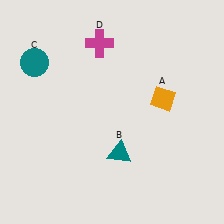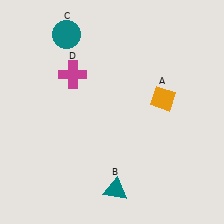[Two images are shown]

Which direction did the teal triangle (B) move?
The teal triangle (B) moved down.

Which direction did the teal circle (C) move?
The teal circle (C) moved right.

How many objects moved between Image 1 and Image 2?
3 objects moved between the two images.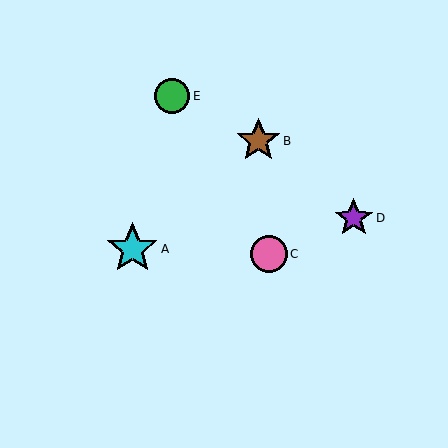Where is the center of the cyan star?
The center of the cyan star is at (132, 249).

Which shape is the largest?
The cyan star (labeled A) is the largest.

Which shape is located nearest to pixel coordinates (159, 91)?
The green circle (labeled E) at (172, 96) is nearest to that location.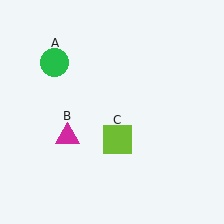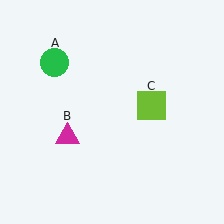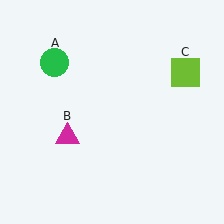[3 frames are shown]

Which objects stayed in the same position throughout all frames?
Green circle (object A) and magenta triangle (object B) remained stationary.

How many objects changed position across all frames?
1 object changed position: lime square (object C).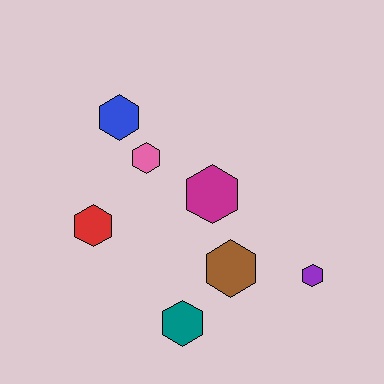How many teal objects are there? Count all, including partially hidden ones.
There is 1 teal object.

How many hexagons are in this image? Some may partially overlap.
There are 7 hexagons.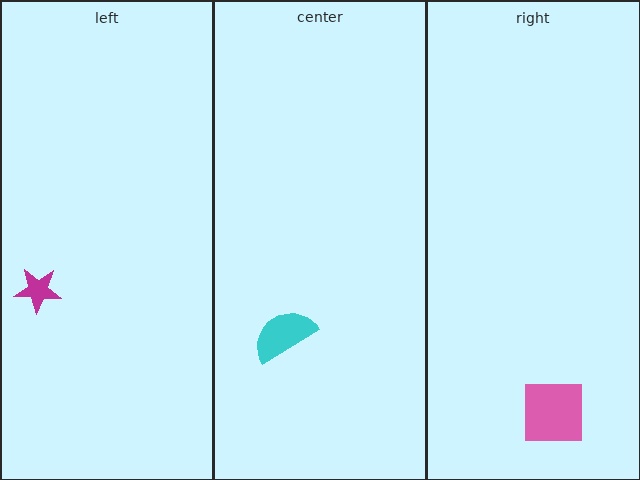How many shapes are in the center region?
1.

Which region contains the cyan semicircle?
The center region.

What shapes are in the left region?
The magenta star.